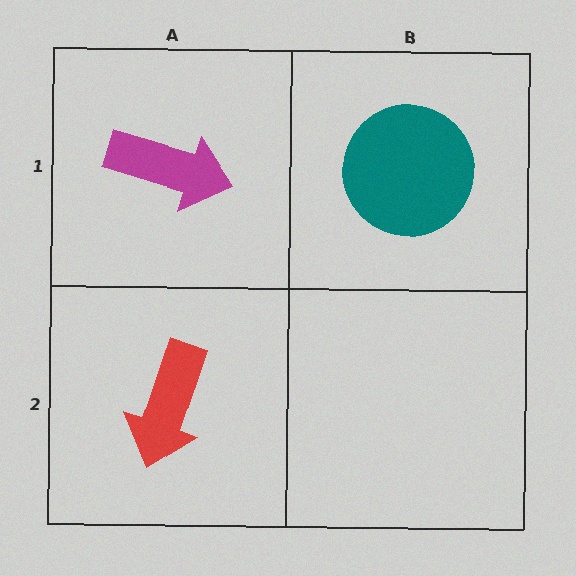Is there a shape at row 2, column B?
No, that cell is empty.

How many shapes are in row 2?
1 shape.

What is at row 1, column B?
A teal circle.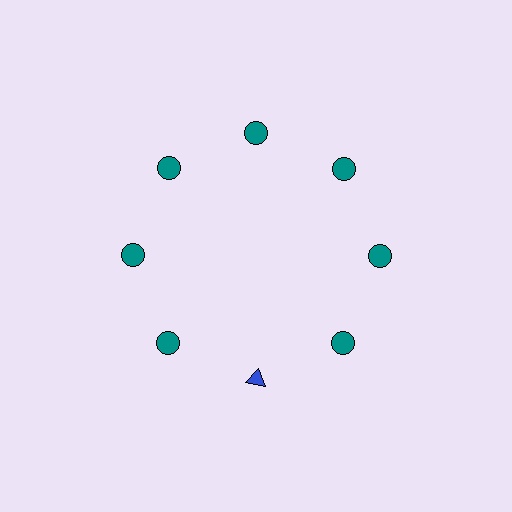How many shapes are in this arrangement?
There are 8 shapes arranged in a ring pattern.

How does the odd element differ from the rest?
It differs in both color (blue instead of teal) and shape (triangle instead of circle).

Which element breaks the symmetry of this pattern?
The blue triangle at roughly the 6 o'clock position breaks the symmetry. All other shapes are teal circles.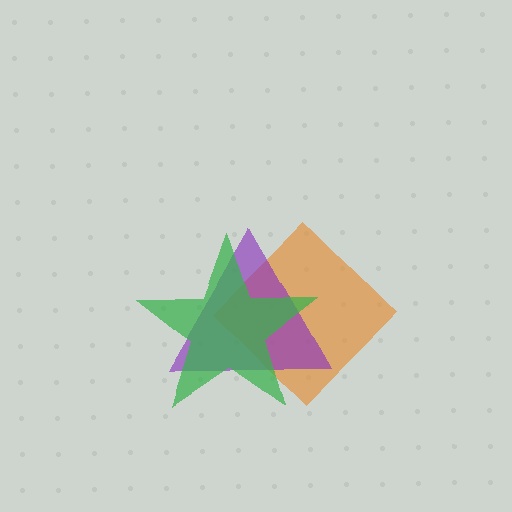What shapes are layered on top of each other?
The layered shapes are: an orange diamond, a purple triangle, a green star.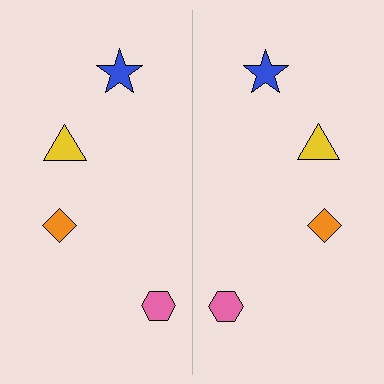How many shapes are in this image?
There are 8 shapes in this image.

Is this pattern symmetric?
Yes, this pattern has bilateral (reflection) symmetry.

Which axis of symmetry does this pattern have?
The pattern has a vertical axis of symmetry running through the center of the image.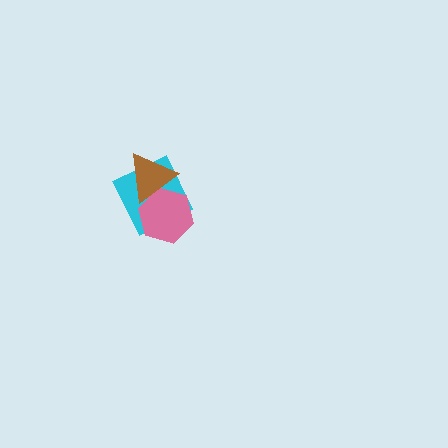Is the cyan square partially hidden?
Yes, it is partially covered by another shape.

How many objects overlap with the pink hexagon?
2 objects overlap with the pink hexagon.